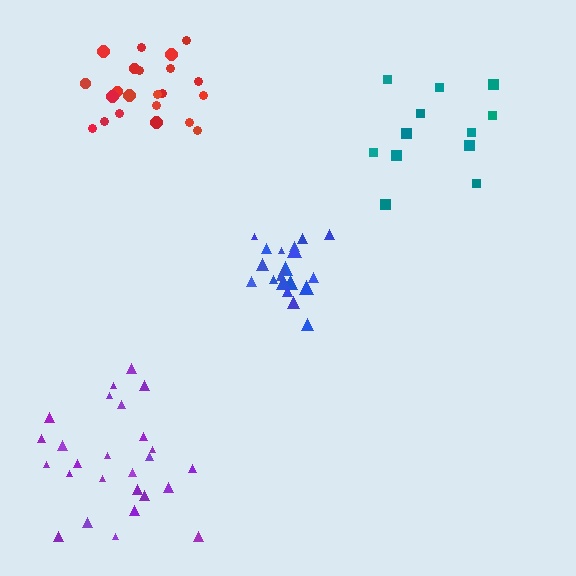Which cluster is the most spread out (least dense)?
Teal.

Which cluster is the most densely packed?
Blue.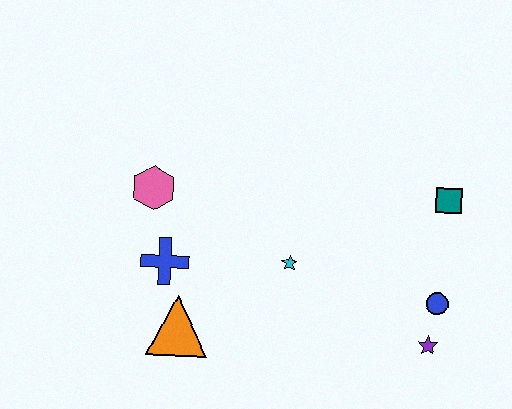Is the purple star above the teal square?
No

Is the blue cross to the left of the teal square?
Yes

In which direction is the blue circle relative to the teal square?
The blue circle is below the teal square.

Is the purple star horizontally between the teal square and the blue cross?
Yes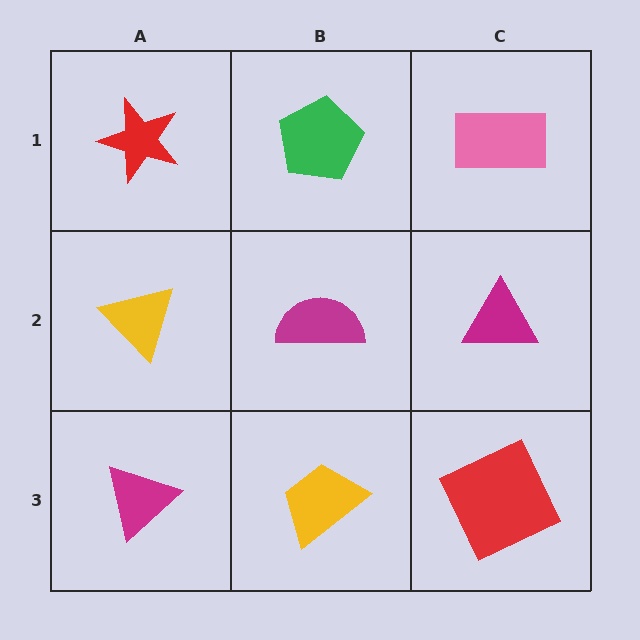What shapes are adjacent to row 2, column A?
A red star (row 1, column A), a magenta triangle (row 3, column A), a magenta semicircle (row 2, column B).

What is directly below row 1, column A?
A yellow triangle.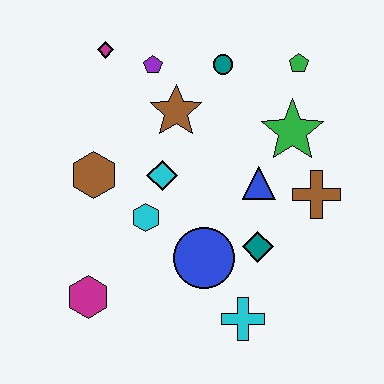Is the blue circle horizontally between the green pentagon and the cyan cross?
No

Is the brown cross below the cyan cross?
No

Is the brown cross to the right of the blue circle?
Yes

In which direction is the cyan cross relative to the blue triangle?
The cyan cross is below the blue triangle.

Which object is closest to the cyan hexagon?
The cyan diamond is closest to the cyan hexagon.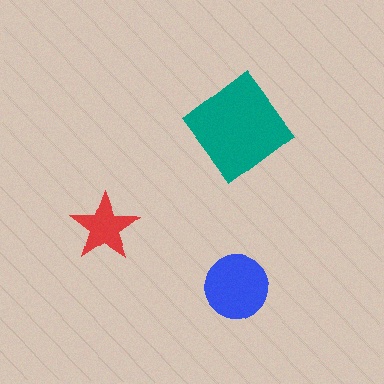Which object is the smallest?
The red star.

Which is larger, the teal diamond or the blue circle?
The teal diamond.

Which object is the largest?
The teal diamond.